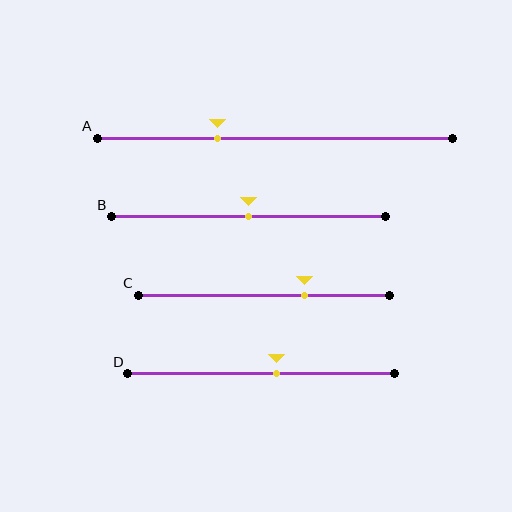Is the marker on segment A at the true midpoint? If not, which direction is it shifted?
No, the marker on segment A is shifted to the left by about 16% of the segment length.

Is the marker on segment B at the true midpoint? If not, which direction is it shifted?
Yes, the marker on segment B is at the true midpoint.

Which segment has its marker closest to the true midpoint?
Segment B has its marker closest to the true midpoint.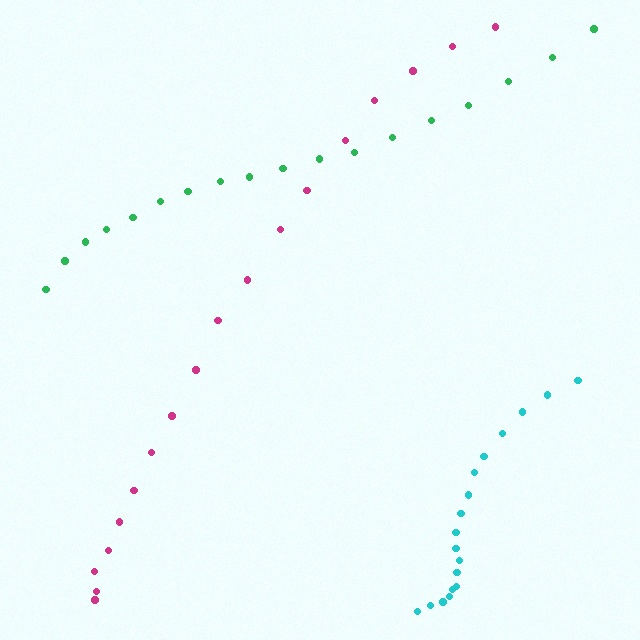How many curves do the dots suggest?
There are 3 distinct paths.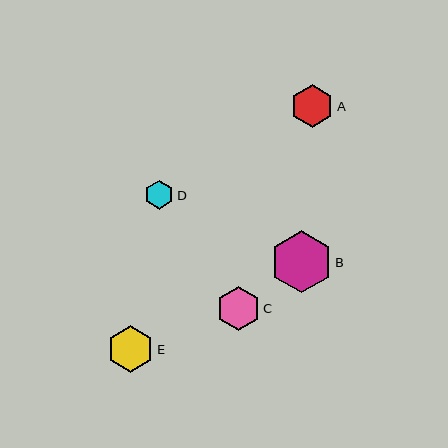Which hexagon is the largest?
Hexagon B is the largest with a size of approximately 62 pixels.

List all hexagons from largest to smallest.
From largest to smallest: B, E, C, A, D.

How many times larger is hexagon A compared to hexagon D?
Hexagon A is approximately 1.5 times the size of hexagon D.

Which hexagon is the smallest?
Hexagon D is the smallest with a size of approximately 29 pixels.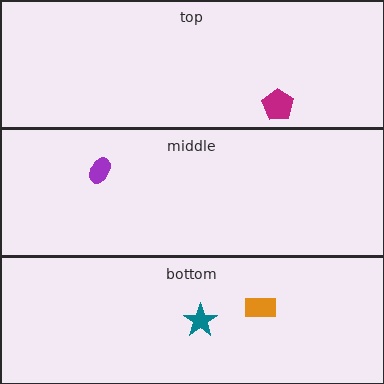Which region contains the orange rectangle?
The bottom region.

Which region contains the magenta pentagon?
The top region.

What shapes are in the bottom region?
The orange rectangle, the teal star.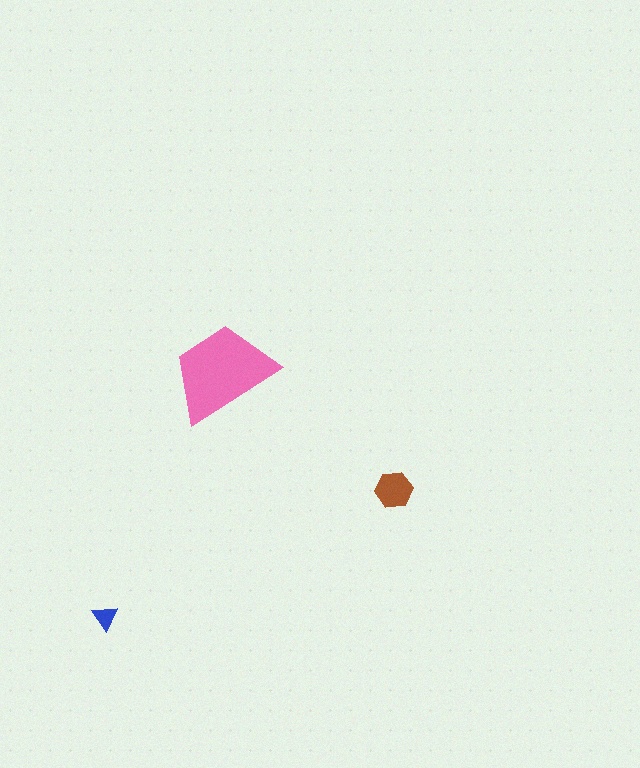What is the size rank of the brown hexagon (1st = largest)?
2nd.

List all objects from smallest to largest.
The blue triangle, the brown hexagon, the pink trapezoid.